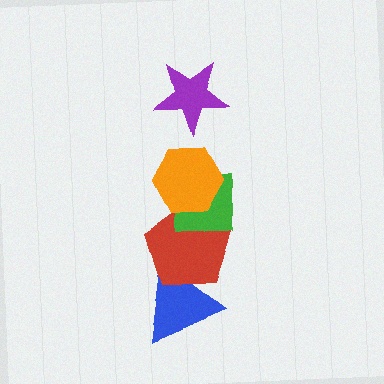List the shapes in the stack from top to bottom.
From top to bottom: the purple star, the orange hexagon, the green square, the red pentagon, the blue triangle.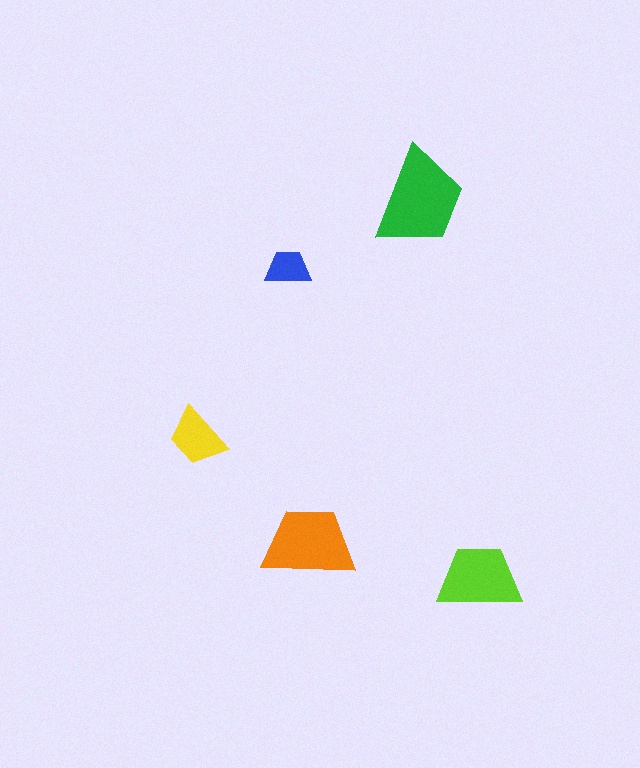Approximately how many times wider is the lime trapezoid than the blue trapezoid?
About 2 times wider.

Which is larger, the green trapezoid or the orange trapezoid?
The green one.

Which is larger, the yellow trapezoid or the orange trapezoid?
The orange one.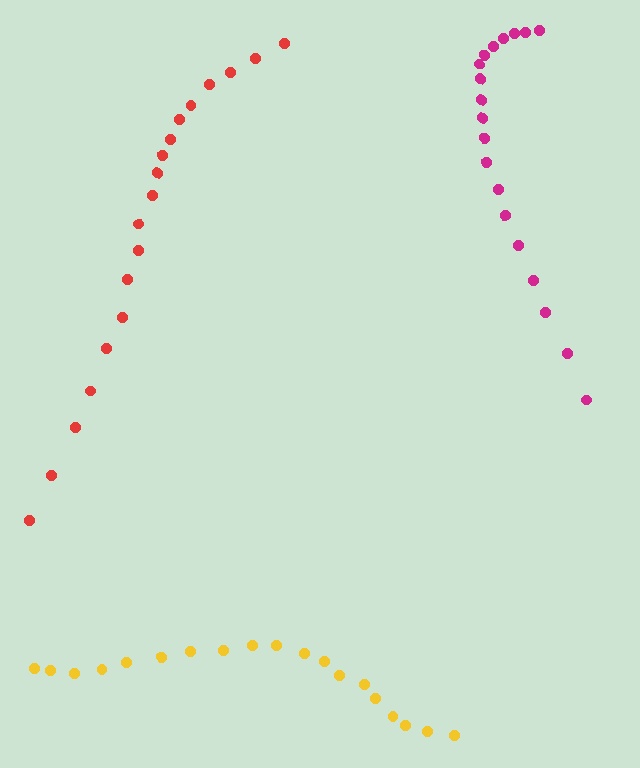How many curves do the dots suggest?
There are 3 distinct paths.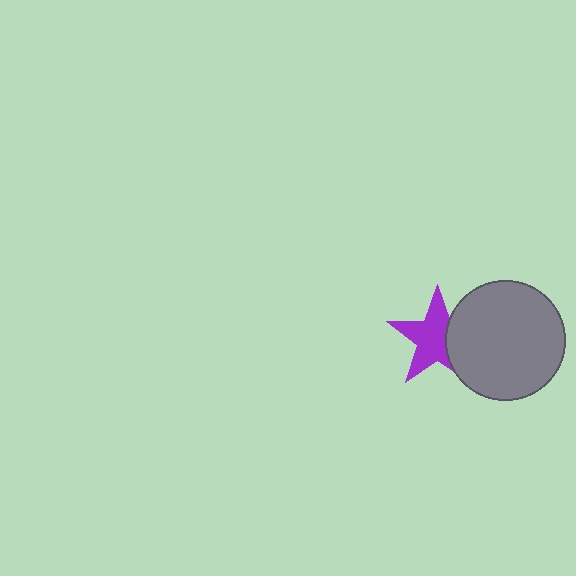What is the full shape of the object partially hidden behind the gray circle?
The partially hidden object is a purple star.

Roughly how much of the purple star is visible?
Most of it is visible (roughly 68%).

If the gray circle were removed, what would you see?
You would see the complete purple star.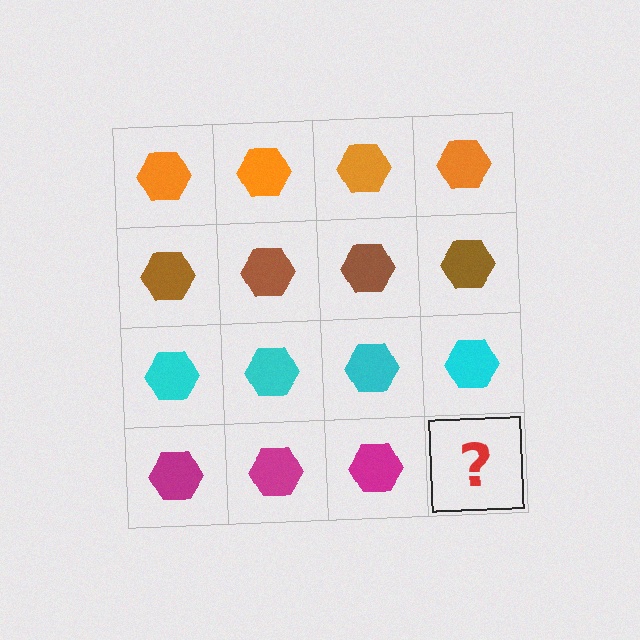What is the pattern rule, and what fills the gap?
The rule is that each row has a consistent color. The gap should be filled with a magenta hexagon.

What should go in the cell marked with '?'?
The missing cell should contain a magenta hexagon.